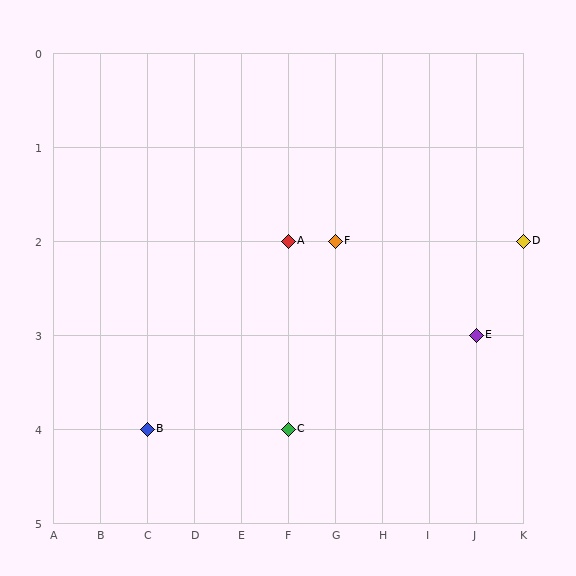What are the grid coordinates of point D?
Point D is at grid coordinates (K, 2).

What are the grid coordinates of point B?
Point B is at grid coordinates (C, 4).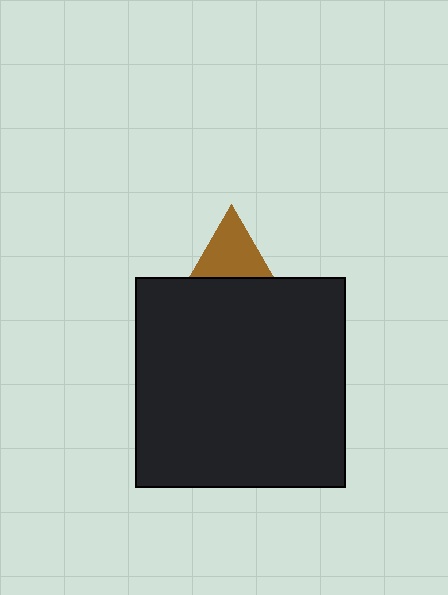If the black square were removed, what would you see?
You would see the complete brown triangle.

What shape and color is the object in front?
The object in front is a black square.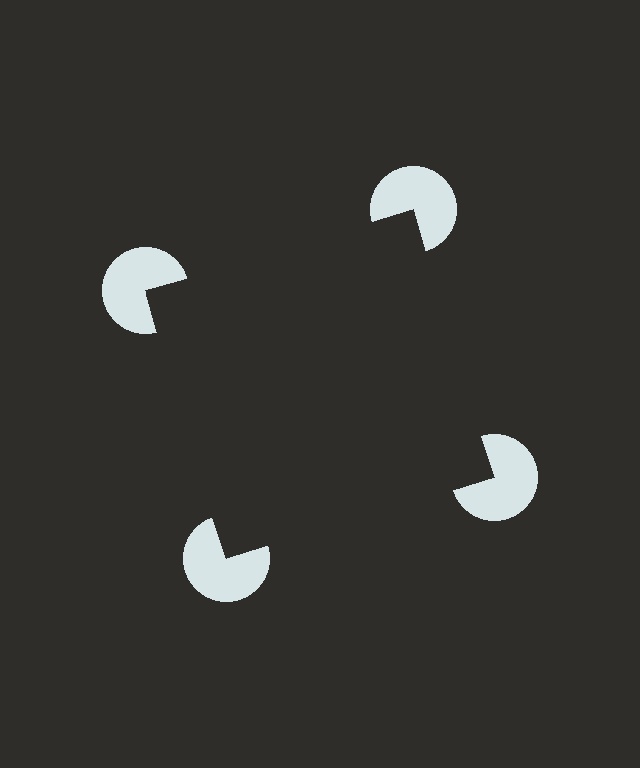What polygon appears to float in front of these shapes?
An illusory square — its edges are inferred from the aligned wedge cuts in the pac-man discs, not physically drawn.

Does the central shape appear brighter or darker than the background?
It typically appears slightly darker than the background, even though no actual brightness change is drawn.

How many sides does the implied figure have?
4 sides.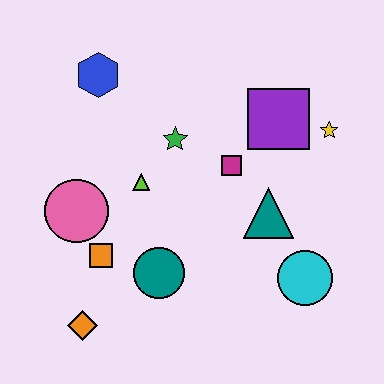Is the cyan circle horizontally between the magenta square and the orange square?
No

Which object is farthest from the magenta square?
The orange diamond is farthest from the magenta square.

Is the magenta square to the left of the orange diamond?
No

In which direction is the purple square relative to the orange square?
The purple square is to the right of the orange square.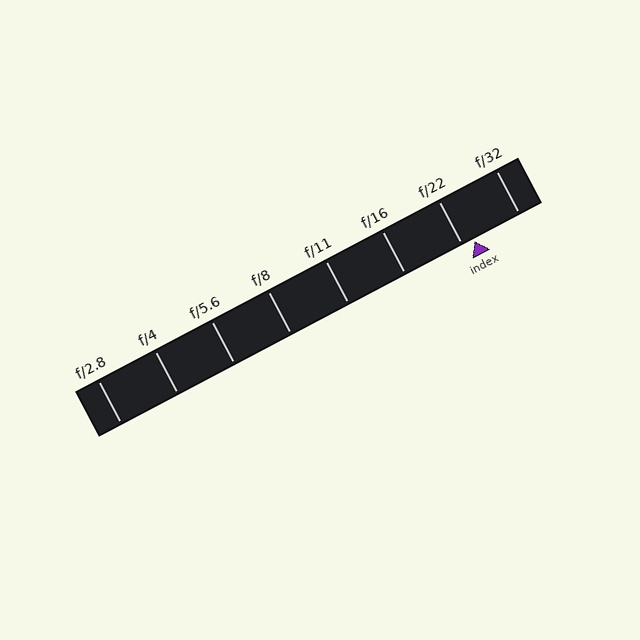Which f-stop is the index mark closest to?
The index mark is closest to f/22.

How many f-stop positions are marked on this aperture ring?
There are 8 f-stop positions marked.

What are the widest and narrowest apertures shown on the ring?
The widest aperture shown is f/2.8 and the narrowest is f/32.